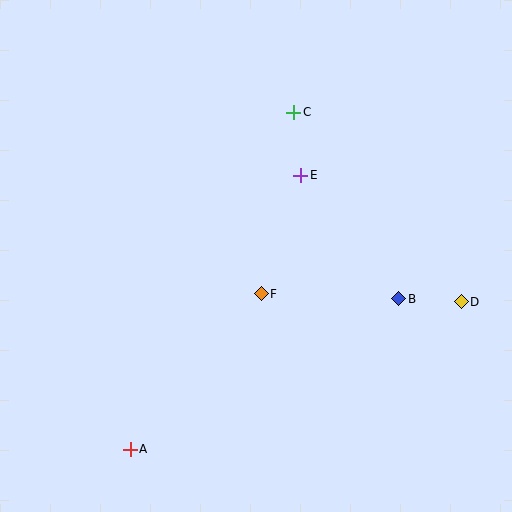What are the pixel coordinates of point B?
Point B is at (399, 299).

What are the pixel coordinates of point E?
Point E is at (301, 175).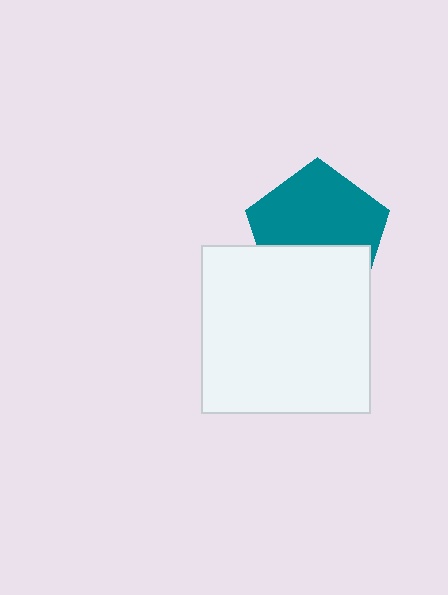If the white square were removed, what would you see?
You would see the complete teal pentagon.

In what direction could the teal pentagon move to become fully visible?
The teal pentagon could move up. That would shift it out from behind the white square entirely.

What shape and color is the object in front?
The object in front is a white square.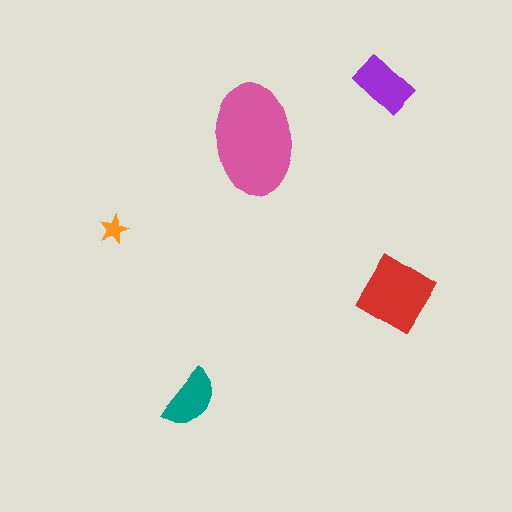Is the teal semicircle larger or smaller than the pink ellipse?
Smaller.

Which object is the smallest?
The orange star.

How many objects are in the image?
There are 5 objects in the image.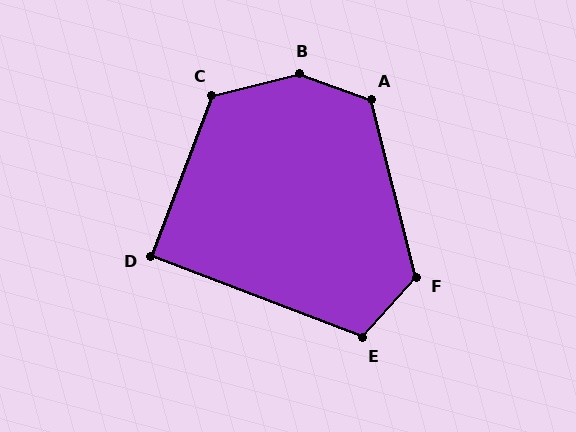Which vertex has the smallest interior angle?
D, at approximately 90 degrees.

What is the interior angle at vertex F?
Approximately 123 degrees (obtuse).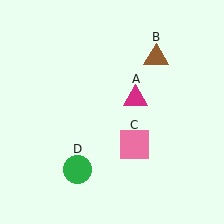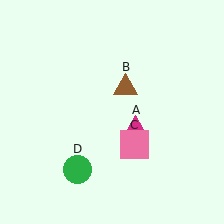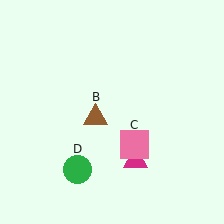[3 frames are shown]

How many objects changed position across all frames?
2 objects changed position: magenta triangle (object A), brown triangle (object B).